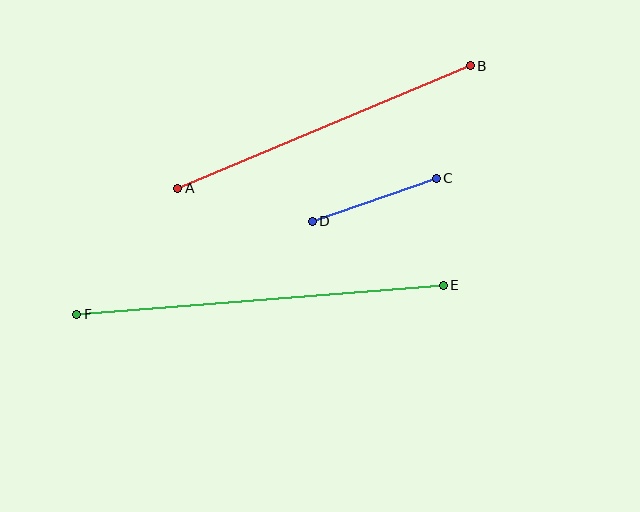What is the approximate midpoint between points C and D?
The midpoint is at approximately (374, 200) pixels.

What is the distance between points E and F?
The distance is approximately 368 pixels.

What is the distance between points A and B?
The distance is approximately 317 pixels.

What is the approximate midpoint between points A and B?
The midpoint is at approximately (324, 127) pixels.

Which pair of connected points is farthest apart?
Points E and F are farthest apart.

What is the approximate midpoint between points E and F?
The midpoint is at approximately (260, 300) pixels.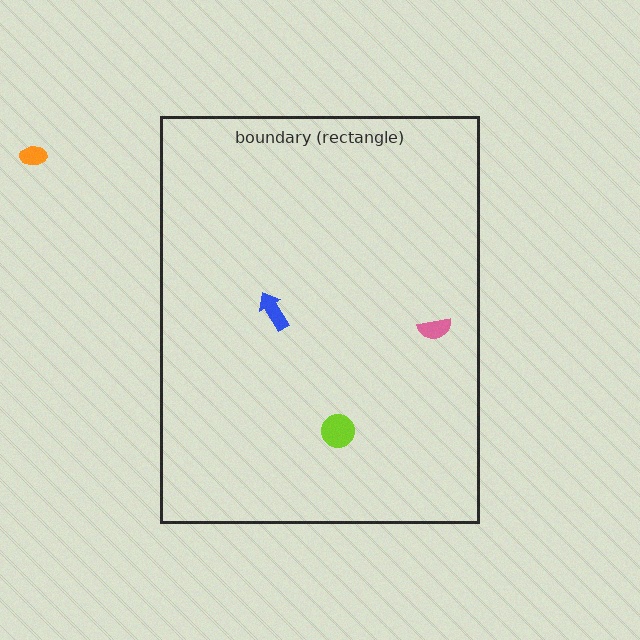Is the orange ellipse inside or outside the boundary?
Outside.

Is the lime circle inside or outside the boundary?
Inside.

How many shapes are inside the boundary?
3 inside, 1 outside.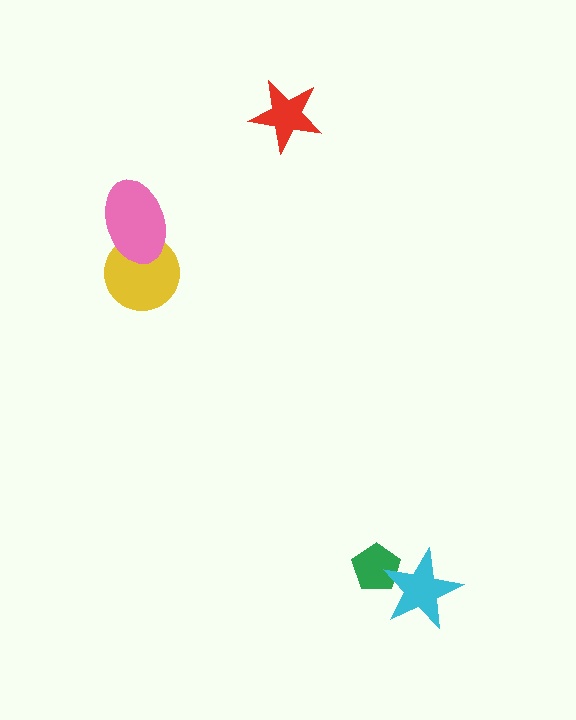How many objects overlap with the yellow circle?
1 object overlaps with the yellow circle.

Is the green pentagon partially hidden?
Yes, it is partially covered by another shape.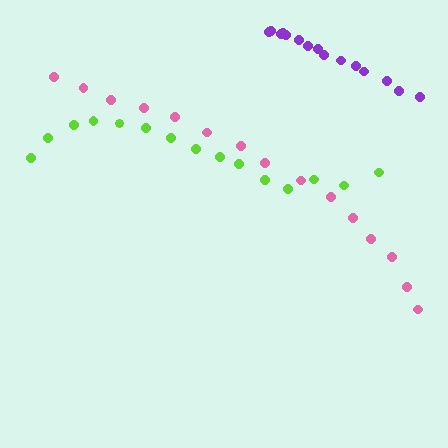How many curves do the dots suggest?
There are 3 distinct paths.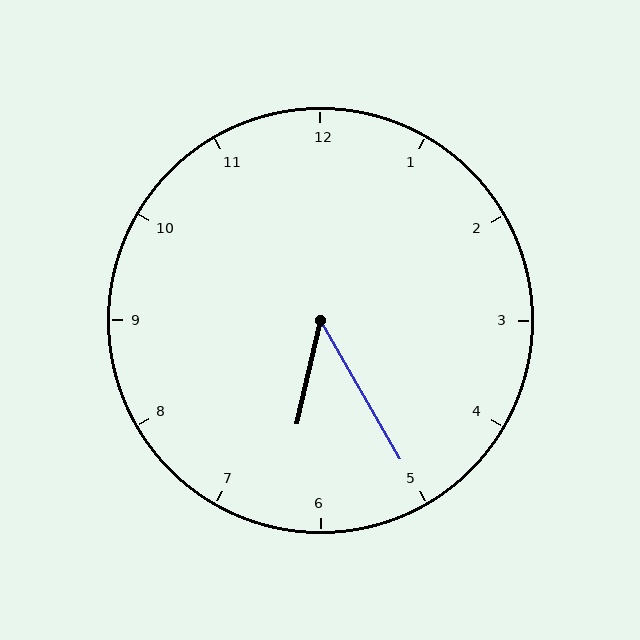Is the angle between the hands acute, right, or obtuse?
It is acute.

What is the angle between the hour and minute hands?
Approximately 42 degrees.